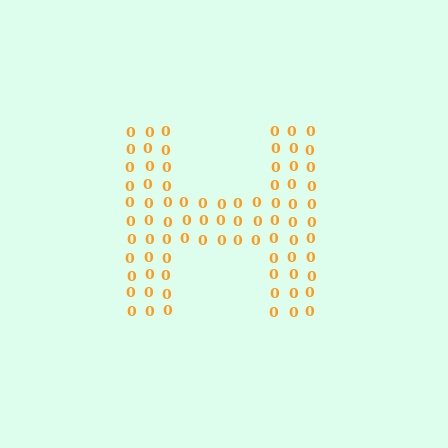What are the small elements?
The small elements are digit 0's.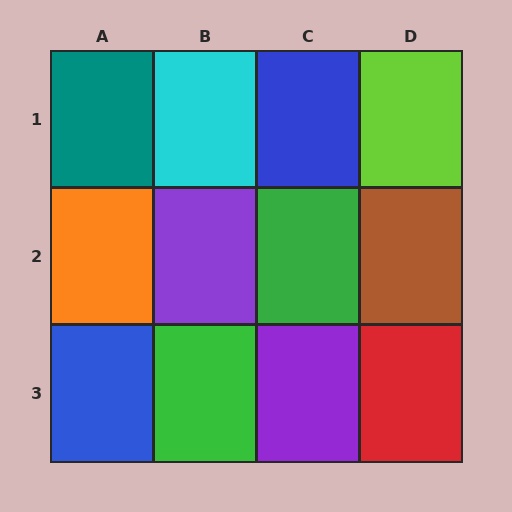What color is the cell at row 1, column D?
Lime.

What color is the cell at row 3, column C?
Purple.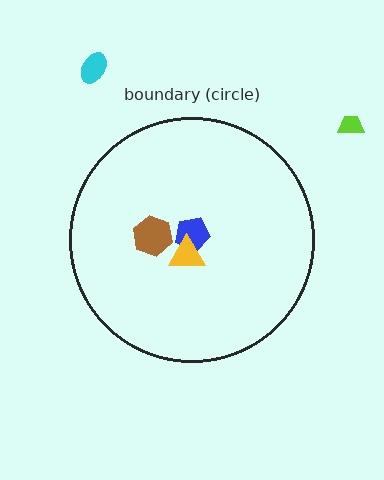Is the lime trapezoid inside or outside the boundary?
Outside.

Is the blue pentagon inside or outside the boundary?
Inside.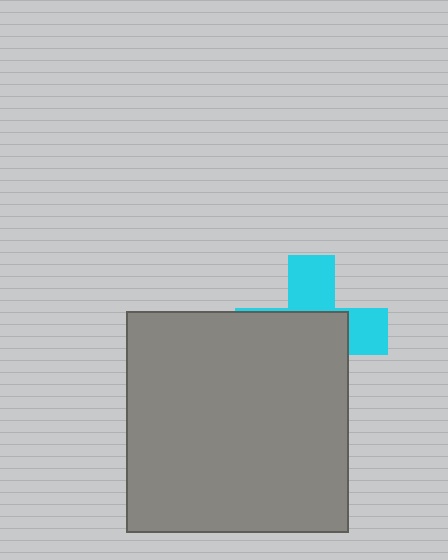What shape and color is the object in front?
The object in front is a gray square.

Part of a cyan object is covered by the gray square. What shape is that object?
It is a cross.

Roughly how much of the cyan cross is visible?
A small part of it is visible (roughly 39%).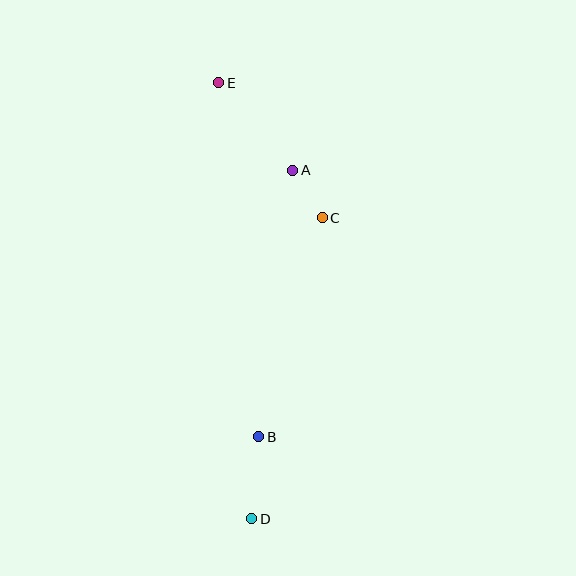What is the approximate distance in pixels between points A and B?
The distance between A and B is approximately 269 pixels.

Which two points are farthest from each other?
Points D and E are farthest from each other.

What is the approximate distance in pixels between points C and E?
The distance between C and E is approximately 170 pixels.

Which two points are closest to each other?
Points A and C are closest to each other.